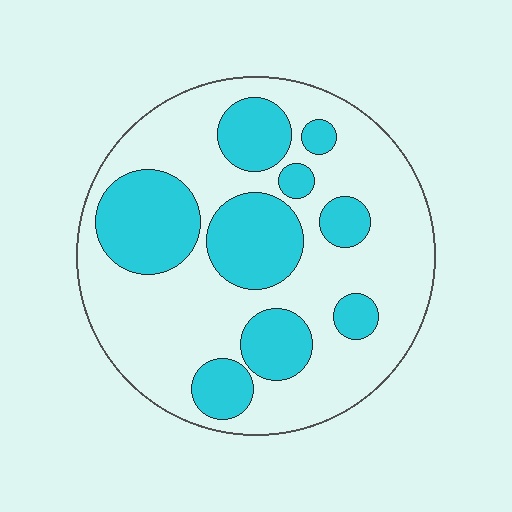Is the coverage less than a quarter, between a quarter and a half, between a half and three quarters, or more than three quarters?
Between a quarter and a half.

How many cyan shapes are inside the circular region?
9.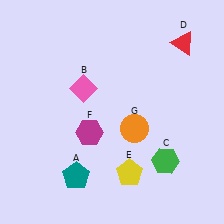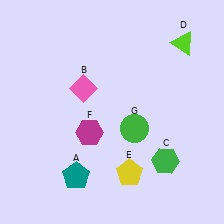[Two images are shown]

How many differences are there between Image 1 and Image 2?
There are 2 differences between the two images.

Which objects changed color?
D changed from red to lime. G changed from orange to green.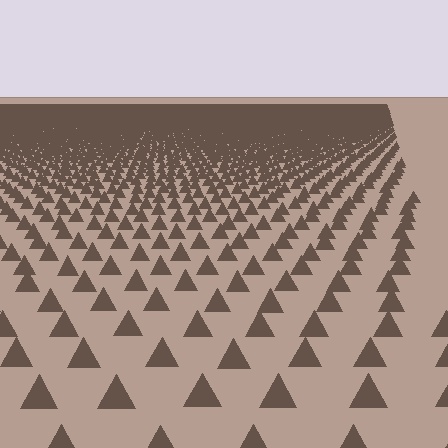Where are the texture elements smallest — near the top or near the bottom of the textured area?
Near the top.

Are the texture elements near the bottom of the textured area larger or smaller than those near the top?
Larger. Near the bottom, elements are closer to the viewer and appear at a bigger on-screen size.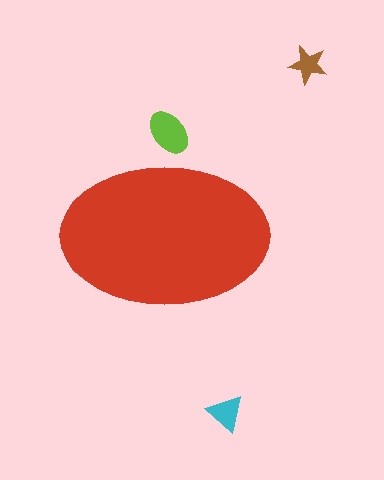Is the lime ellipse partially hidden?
Yes, the lime ellipse is partially hidden behind the red ellipse.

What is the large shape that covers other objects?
A red ellipse.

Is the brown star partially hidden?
No, the brown star is fully visible.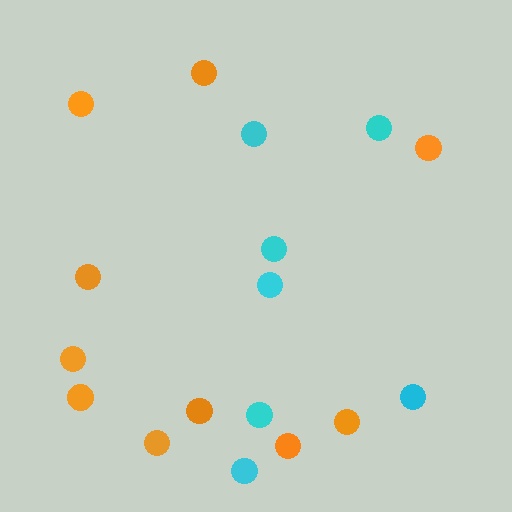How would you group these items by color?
There are 2 groups: one group of orange circles (10) and one group of cyan circles (7).